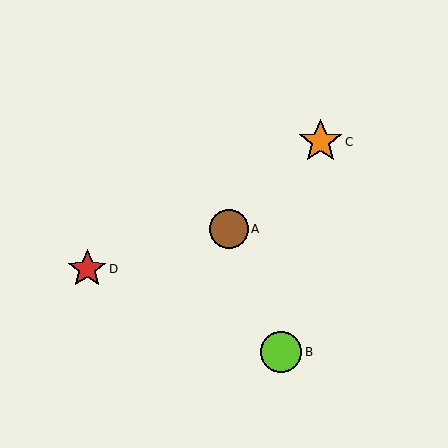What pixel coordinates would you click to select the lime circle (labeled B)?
Click at (281, 352) to select the lime circle B.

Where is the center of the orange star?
The center of the orange star is at (320, 142).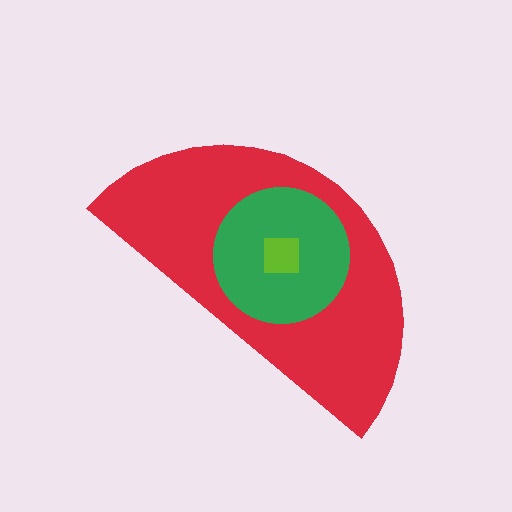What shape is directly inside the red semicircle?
The green circle.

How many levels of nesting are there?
3.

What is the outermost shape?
The red semicircle.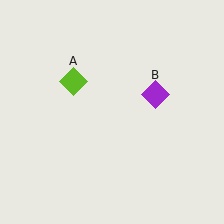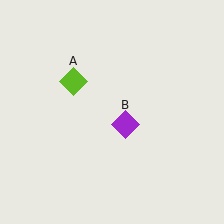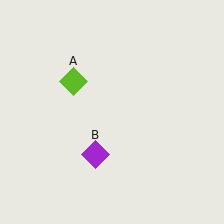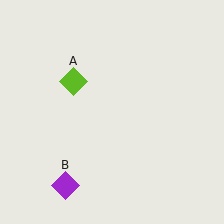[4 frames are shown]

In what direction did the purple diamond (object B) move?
The purple diamond (object B) moved down and to the left.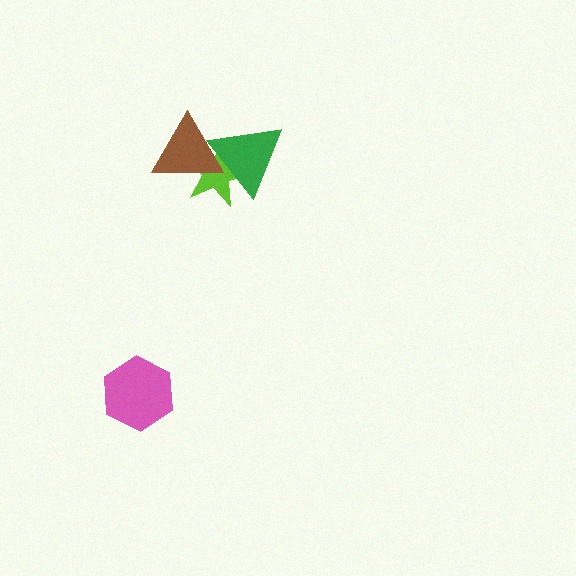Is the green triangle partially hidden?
Yes, it is partially covered by another shape.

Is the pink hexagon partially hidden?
No, no other shape covers it.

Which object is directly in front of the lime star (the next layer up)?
The green triangle is directly in front of the lime star.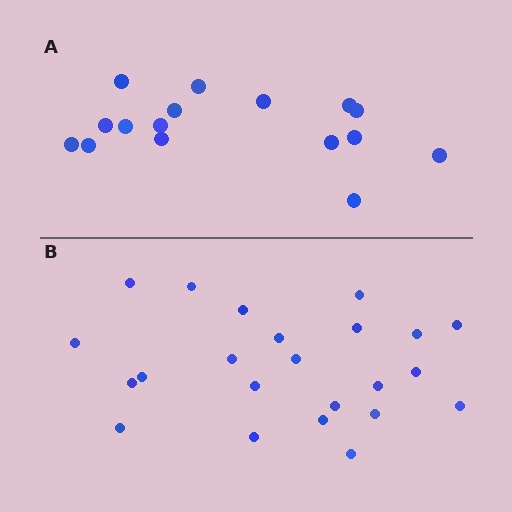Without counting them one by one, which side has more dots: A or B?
Region B (the bottom region) has more dots.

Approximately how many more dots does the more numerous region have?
Region B has roughly 8 or so more dots than region A.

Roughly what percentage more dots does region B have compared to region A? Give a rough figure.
About 45% more.